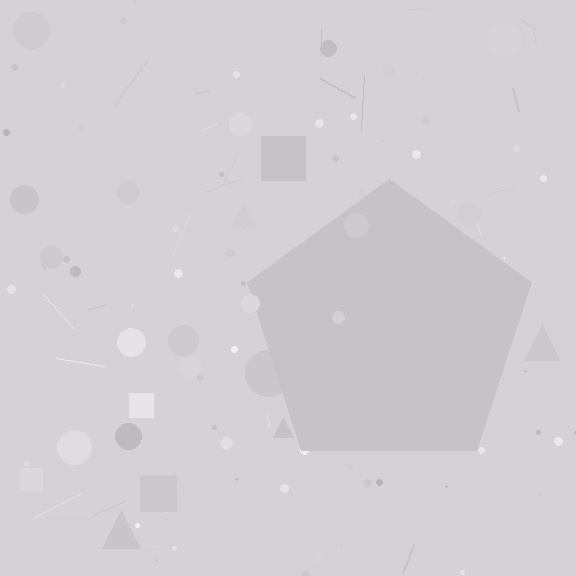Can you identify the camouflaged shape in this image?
The camouflaged shape is a pentagon.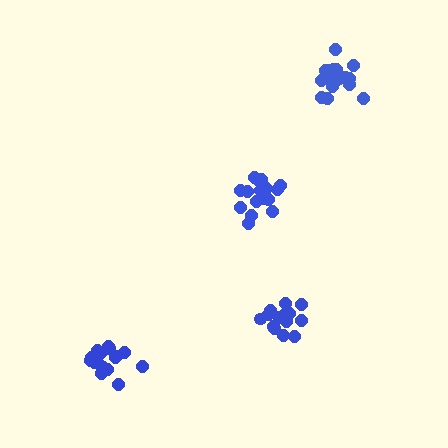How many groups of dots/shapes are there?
There are 4 groups.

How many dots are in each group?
Group 1: 16 dots, Group 2: 19 dots, Group 3: 14 dots, Group 4: 18 dots (67 total).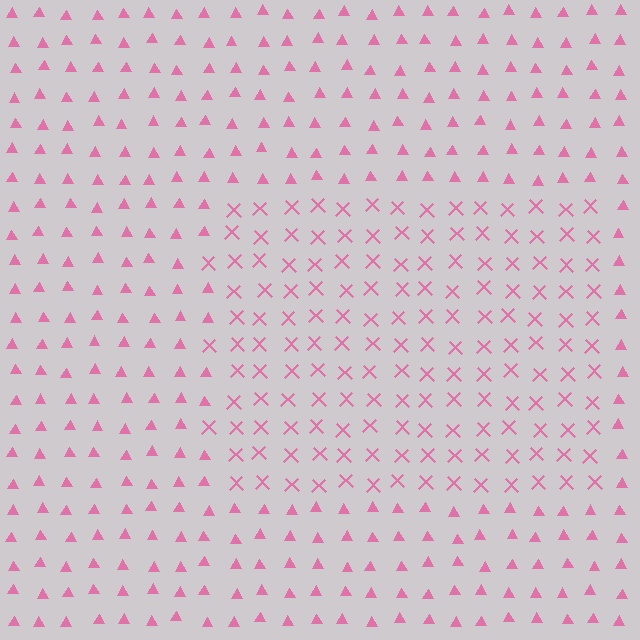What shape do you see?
I see a rectangle.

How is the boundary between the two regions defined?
The boundary is defined by a change in element shape: X marks inside vs. triangles outside. All elements share the same color and spacing.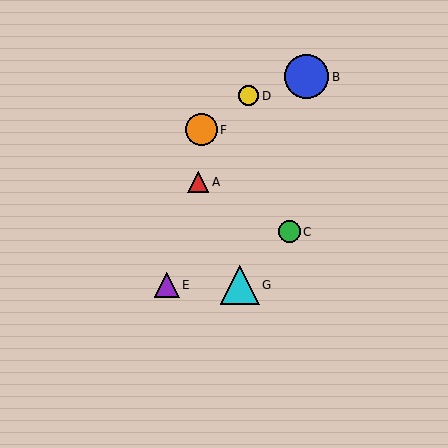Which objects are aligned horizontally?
Objects E, G are aligned horizontally.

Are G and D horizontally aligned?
No, G is at y≈285 and D is at y≈96.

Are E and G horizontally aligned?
Yes, both are at y≈285.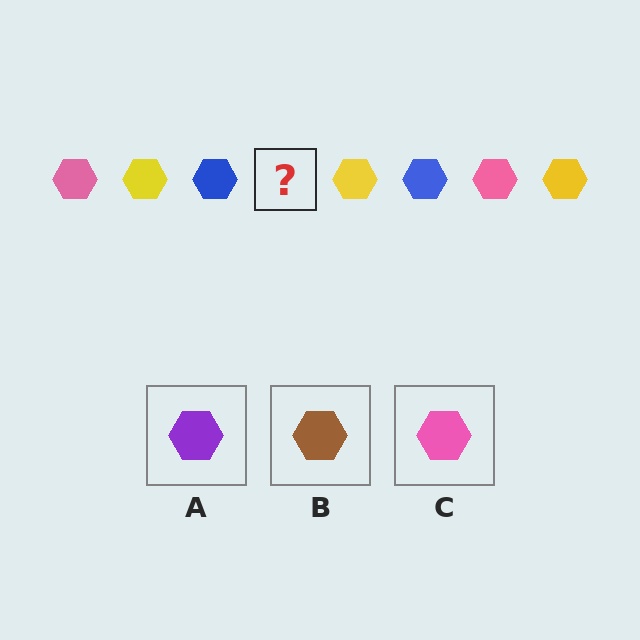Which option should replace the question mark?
Option C.